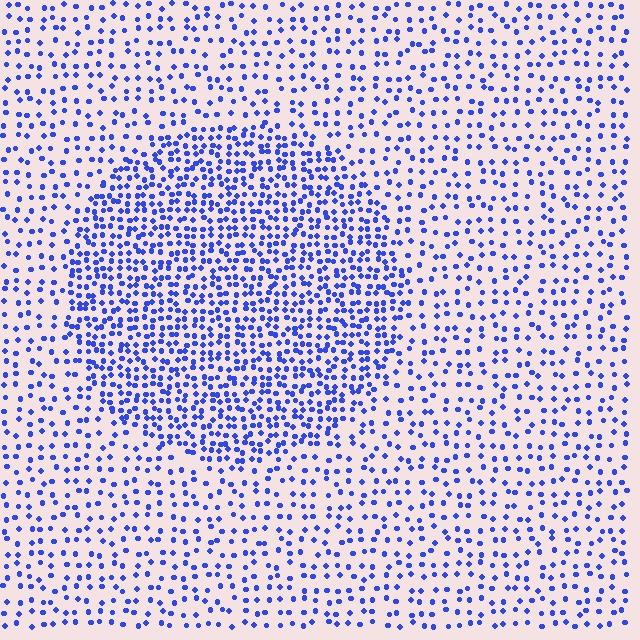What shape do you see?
I see a circle.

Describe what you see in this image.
The image contains small blue elements arranged at two different densities. A circle-shaped region is visible where the elements are more densely packed than the surrounding area.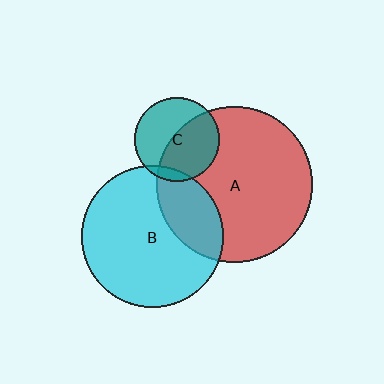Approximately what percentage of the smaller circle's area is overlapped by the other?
Approximately 50%.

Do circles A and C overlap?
Yes.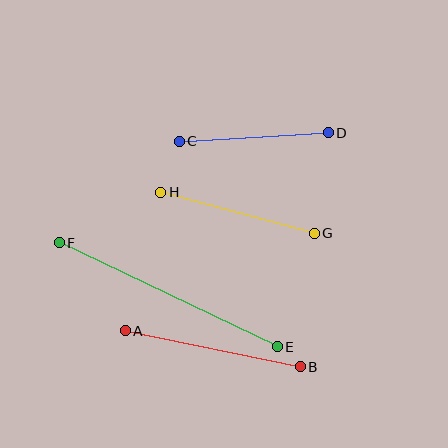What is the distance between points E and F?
The distance is approximately 241 pixels.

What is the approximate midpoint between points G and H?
The midpoint is at approximately (238, 213) pixels.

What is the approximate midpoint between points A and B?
The midpoint is at approximately (213, 349) pixels.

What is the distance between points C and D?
The distance is approximately 149 pixels.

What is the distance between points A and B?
The distance is approximately 178 pixels.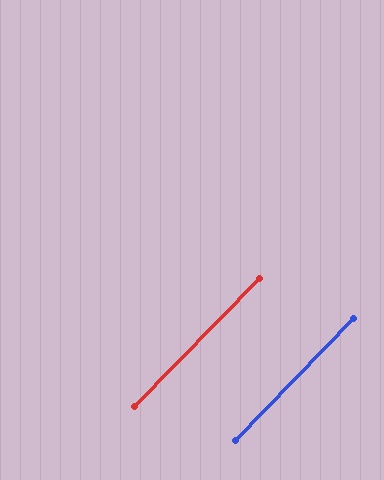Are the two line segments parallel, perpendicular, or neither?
Parallel — their directions differ by only 0.4°.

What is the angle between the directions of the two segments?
Approximately 0 degrees.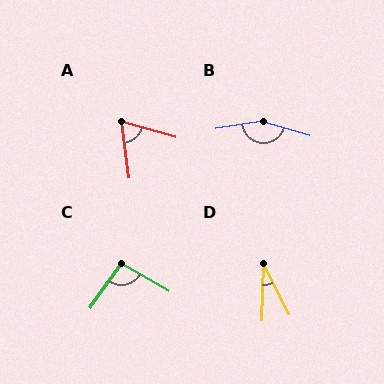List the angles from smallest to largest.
D (28°), A (66°), C (96°), B (155°).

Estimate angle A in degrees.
Approximately 66 degrees.